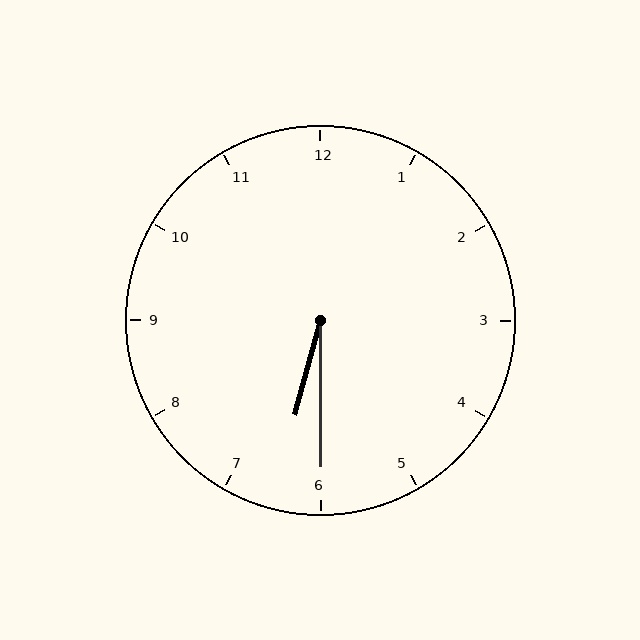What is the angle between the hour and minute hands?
Approximately 15 degrees.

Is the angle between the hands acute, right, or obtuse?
It is acute.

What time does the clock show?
6:30.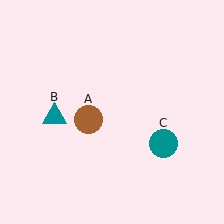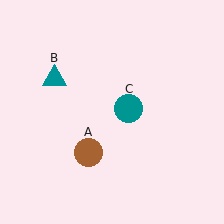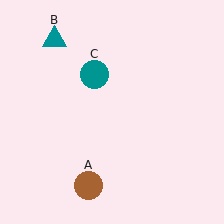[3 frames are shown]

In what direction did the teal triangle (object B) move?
The teal triangle (object B) moved up.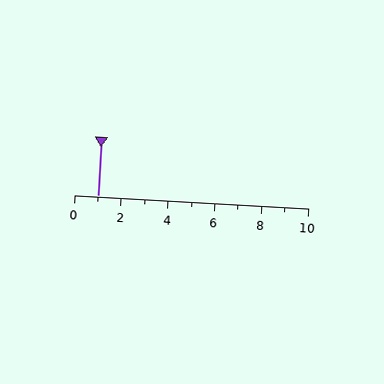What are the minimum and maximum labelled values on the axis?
The axis runs from 0 to 10.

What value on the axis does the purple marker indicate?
The marker indicates approximately 1.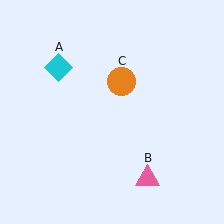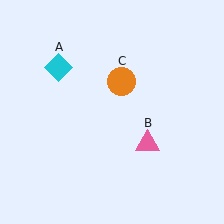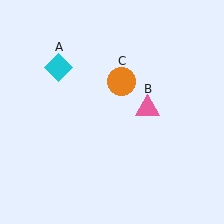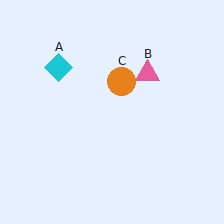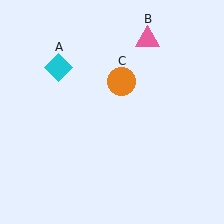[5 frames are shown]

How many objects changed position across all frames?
1 object changed position: pink triangle (object B).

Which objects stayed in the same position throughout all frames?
Cyan diamond (object A) and orange circle (object C) remained stationary.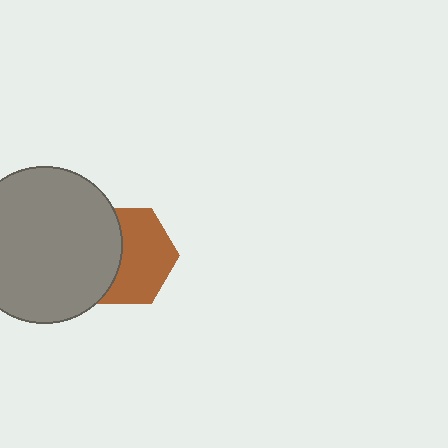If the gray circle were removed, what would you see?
You would see the complete brown hexagon.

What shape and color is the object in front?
The object in front is a gray circle.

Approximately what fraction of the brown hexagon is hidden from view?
Roughly 41% of the brown hexagon is hidden behind the gray circle.